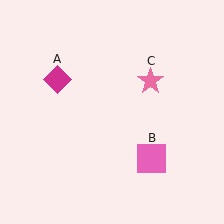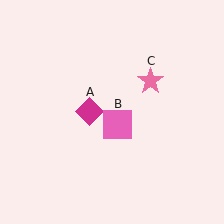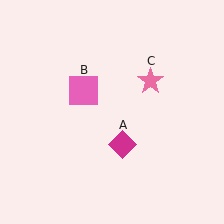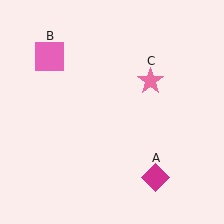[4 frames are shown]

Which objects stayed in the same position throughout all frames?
Pink star (object C) remained stationary.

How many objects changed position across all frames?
2 objects changed position: magenta diamond (object A), pink square (object B).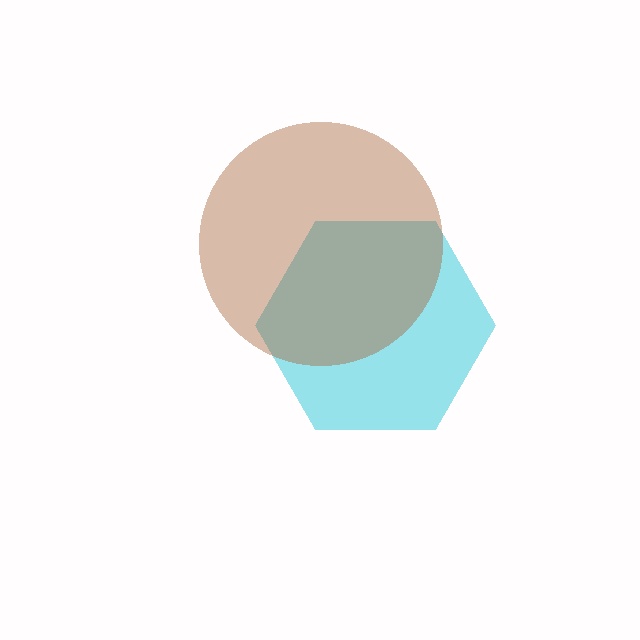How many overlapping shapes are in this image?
There are 2 overlapping shapes in the image.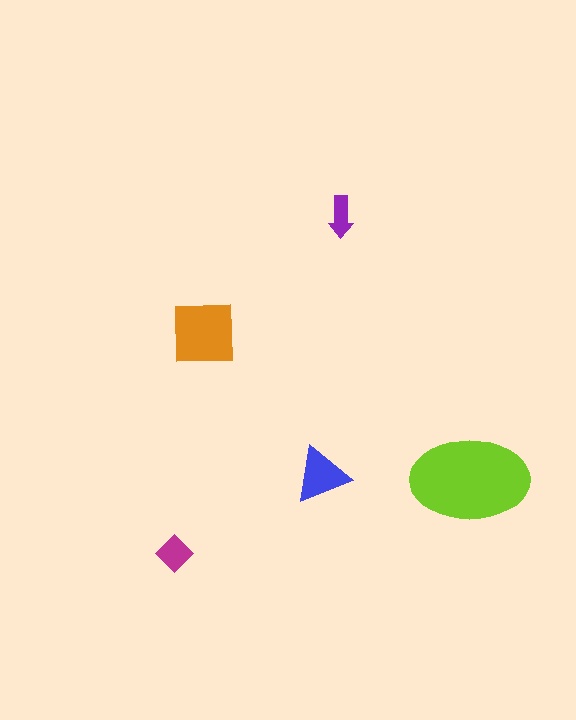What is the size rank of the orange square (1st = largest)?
2nd.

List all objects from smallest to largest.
The purple arrow, the magenta diamond, the blue triangle, the orange square, the lime ellipse.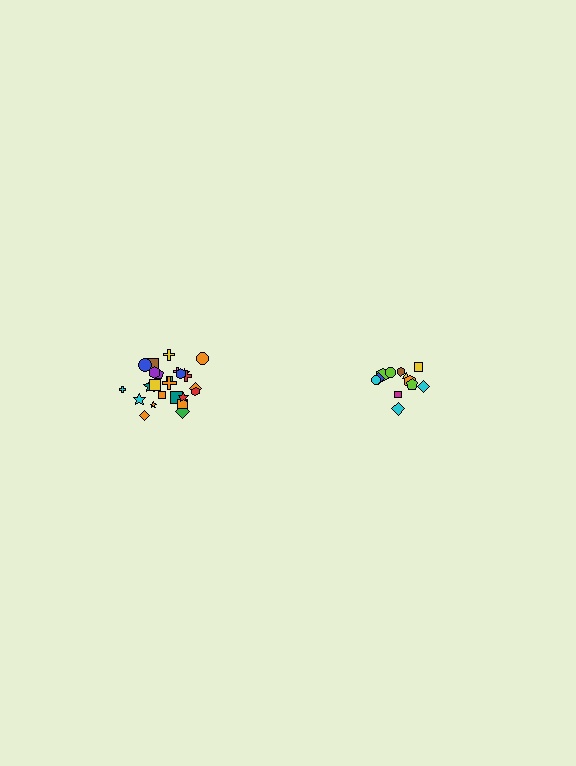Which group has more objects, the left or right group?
The left group.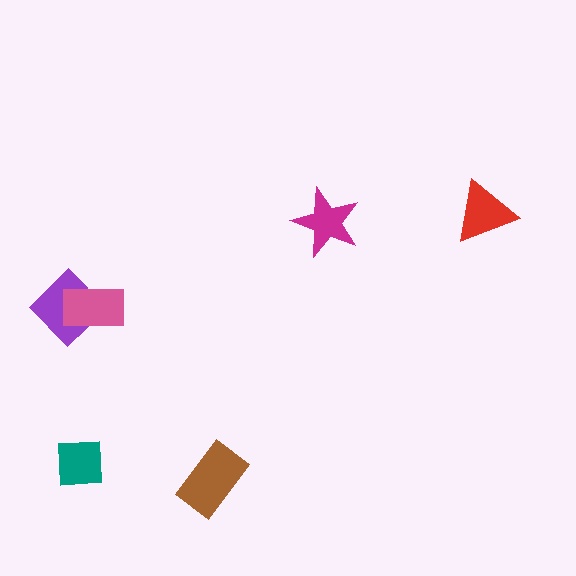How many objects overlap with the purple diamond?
1 object overlaps with the purple diamond.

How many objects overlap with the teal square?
0 objects overlap with the teal square.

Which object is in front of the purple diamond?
The pink rectangle is in front of the purple diamond.